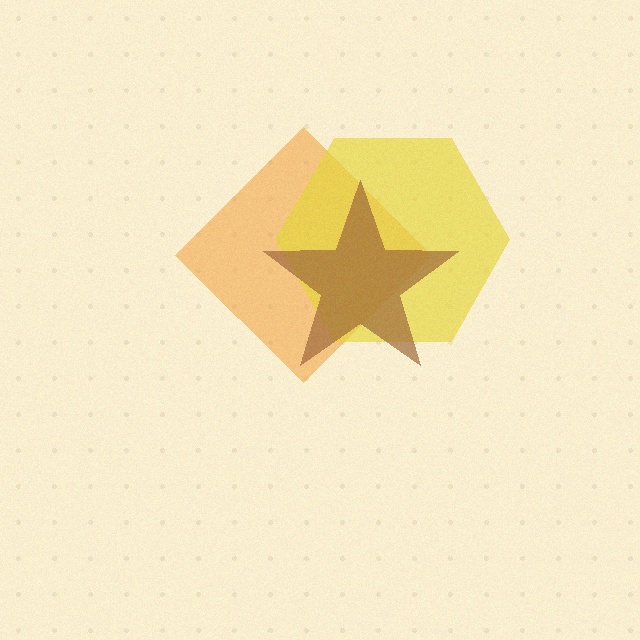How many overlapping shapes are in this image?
There are 3 overlapping shapes in the image.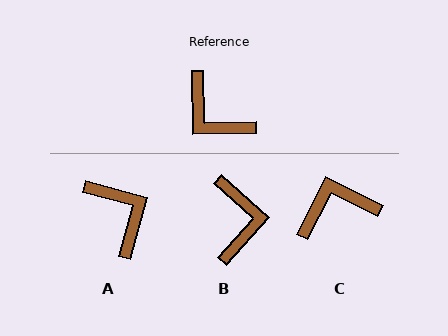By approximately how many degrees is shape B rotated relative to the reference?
Approximately 137 degrees counter-clockwise.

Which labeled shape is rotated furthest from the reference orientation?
A, about 164 degrees away.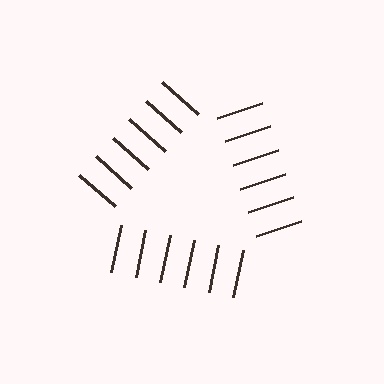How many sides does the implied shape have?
3 sides — the line-ends trace a triangle.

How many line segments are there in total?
18 — 6 along each of the 3 edges.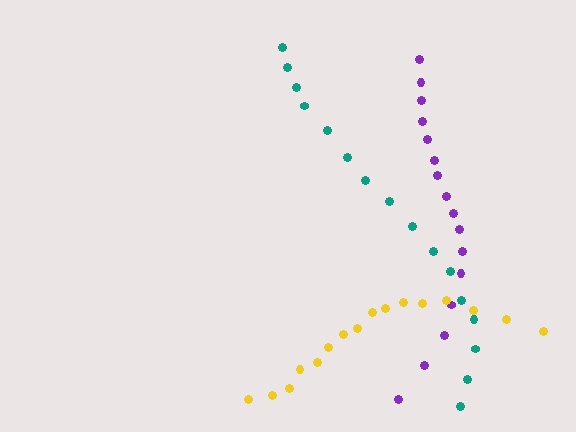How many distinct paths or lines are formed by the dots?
There are 3 distinct paths.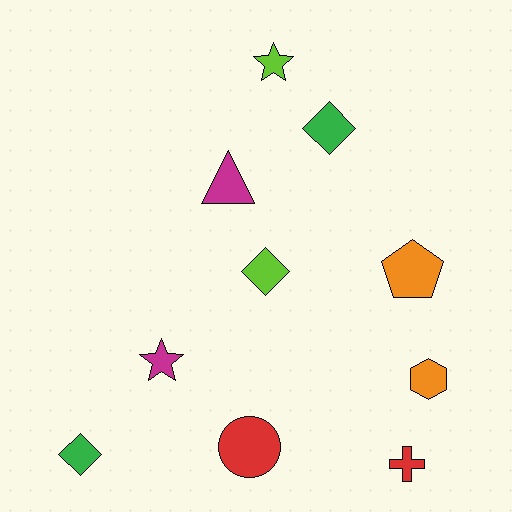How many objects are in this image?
There are 10 objects.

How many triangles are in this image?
There is 1 triangle.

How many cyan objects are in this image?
There are no cyan objects.